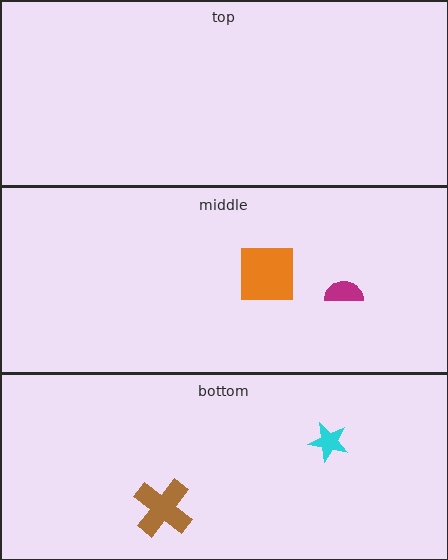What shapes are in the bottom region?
The cyan star, the brown cross.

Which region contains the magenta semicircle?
The middle region.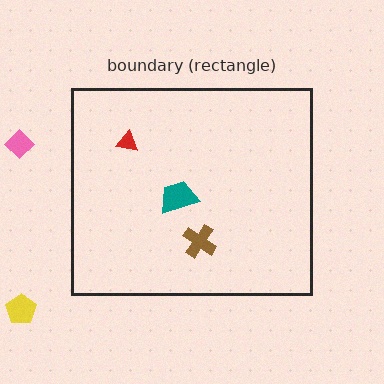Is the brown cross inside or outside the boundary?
Inside.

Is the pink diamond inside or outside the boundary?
Outside.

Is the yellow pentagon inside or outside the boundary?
Outside.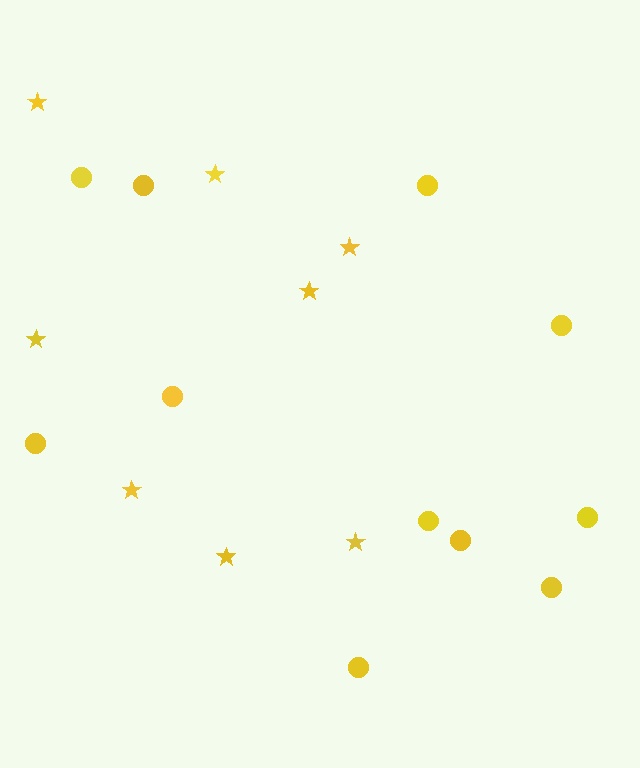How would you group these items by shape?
There are 2 groups: one group of circles (11) and one group of stars (8).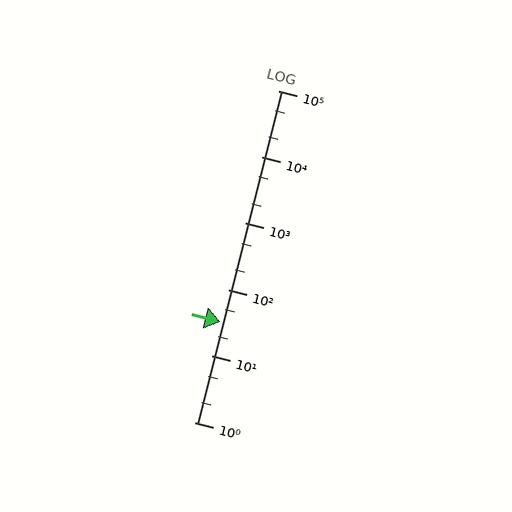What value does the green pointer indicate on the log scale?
The pointer indicates approximately 33.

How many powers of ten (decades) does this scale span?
The scale spans 5 decades, from 1 to 100000.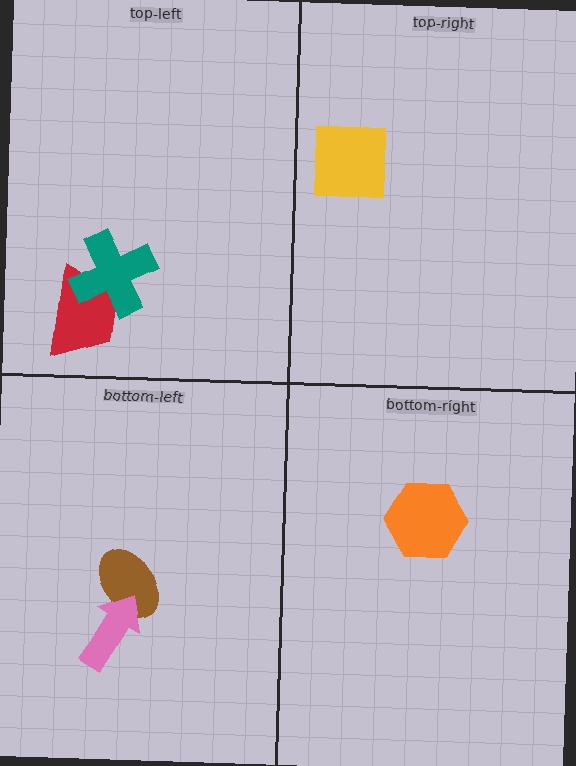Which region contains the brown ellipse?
The bottom-left region.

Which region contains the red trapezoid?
The top-left region.